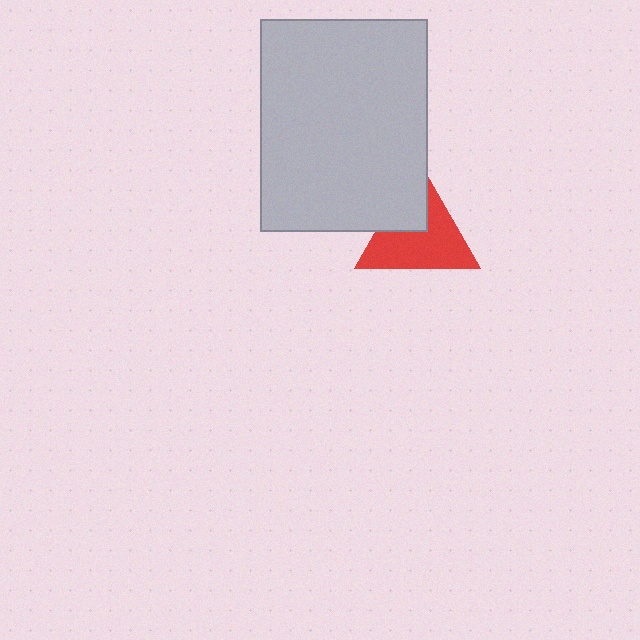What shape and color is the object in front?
The object in front is a light gray rectangle.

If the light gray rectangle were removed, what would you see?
You would see the complete red triangle.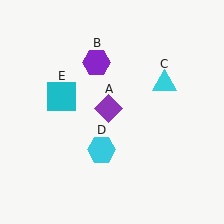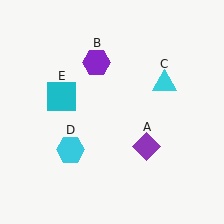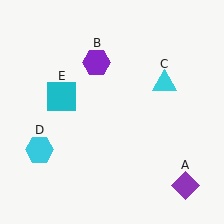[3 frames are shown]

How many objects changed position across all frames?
2 objects changed position: purple diamond (object A), cyan hexagon (object D).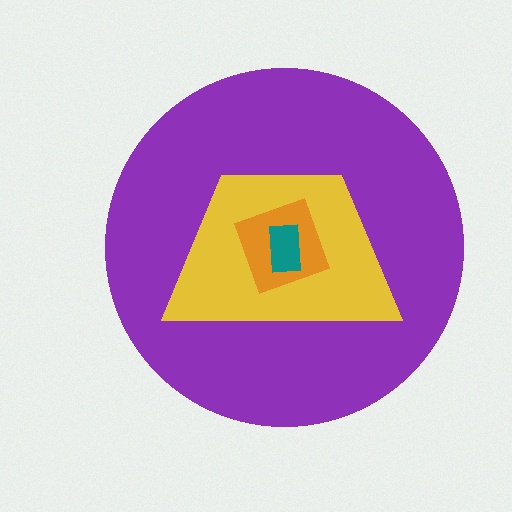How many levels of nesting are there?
4.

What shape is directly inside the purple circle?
The yellow trapezoid.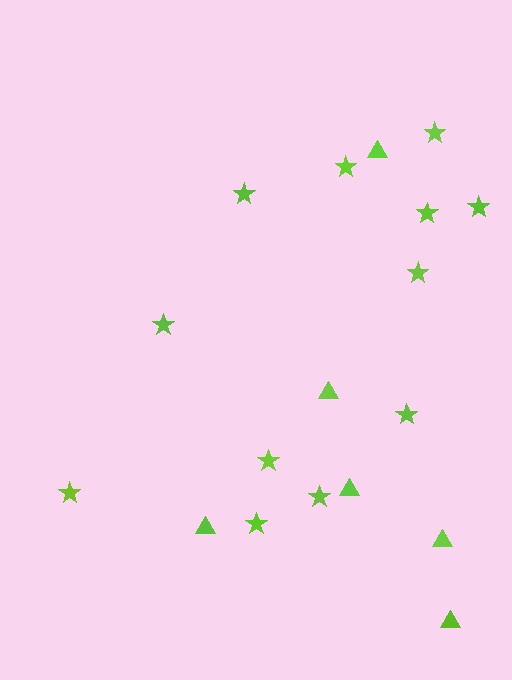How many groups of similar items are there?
There are 2 groups: one group of triangles (6) and one group of stars (12).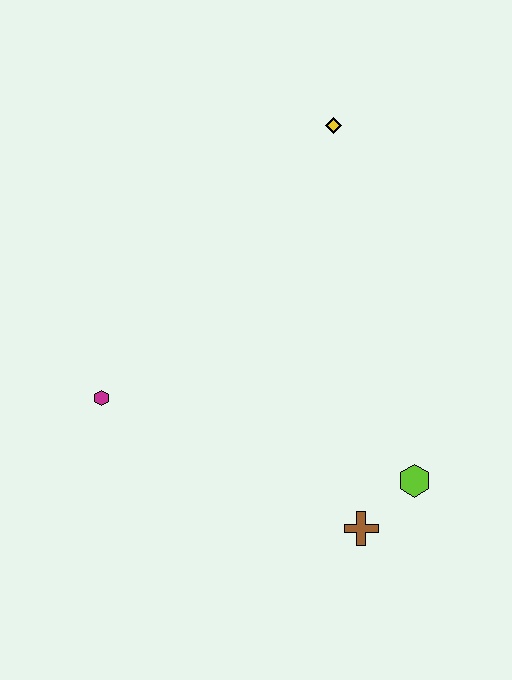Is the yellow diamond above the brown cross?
Yes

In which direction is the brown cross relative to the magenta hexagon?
The brown cross is to the right of the magenta hexagon.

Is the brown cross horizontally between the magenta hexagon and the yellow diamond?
No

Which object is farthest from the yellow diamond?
The brown cross is farthest from the yellow diamond.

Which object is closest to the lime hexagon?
The brown cross is closest to the lime hexagon.